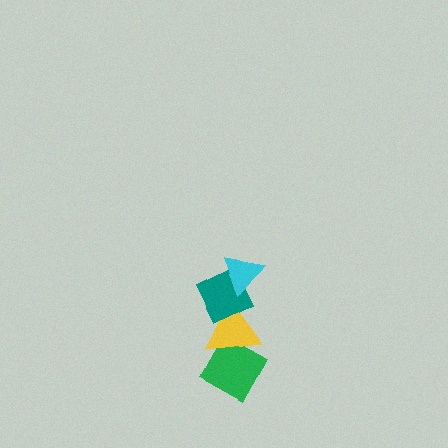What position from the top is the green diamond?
The green diamond is 4th from the top.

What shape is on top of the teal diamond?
The cyan triangle is on top of the teal diamond.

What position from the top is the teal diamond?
The teal diamond is 2nd from the top.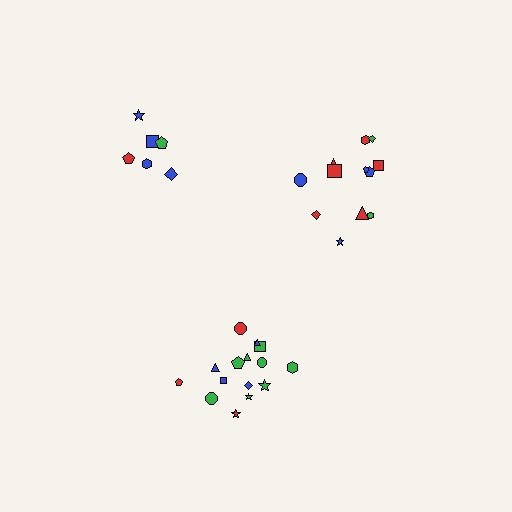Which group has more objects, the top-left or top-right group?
The top-right group.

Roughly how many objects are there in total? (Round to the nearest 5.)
Roughly 35 objects in total.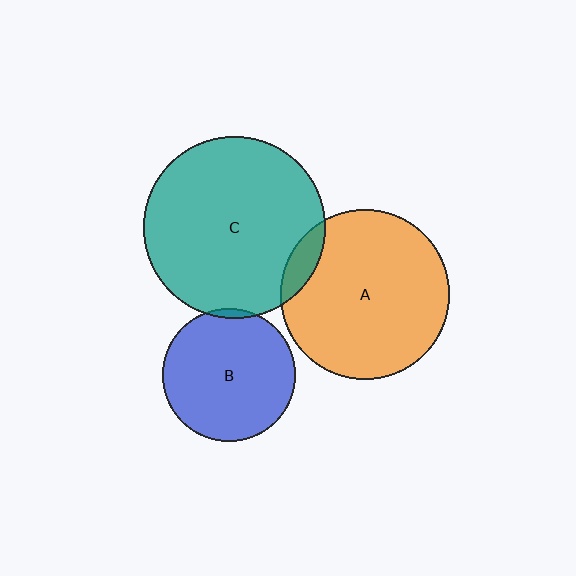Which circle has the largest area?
Circle C (teal).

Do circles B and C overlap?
Yes.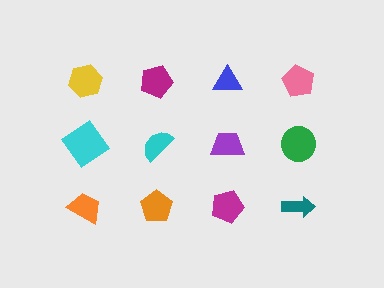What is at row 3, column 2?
An orange pentagon.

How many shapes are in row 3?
4 shapes.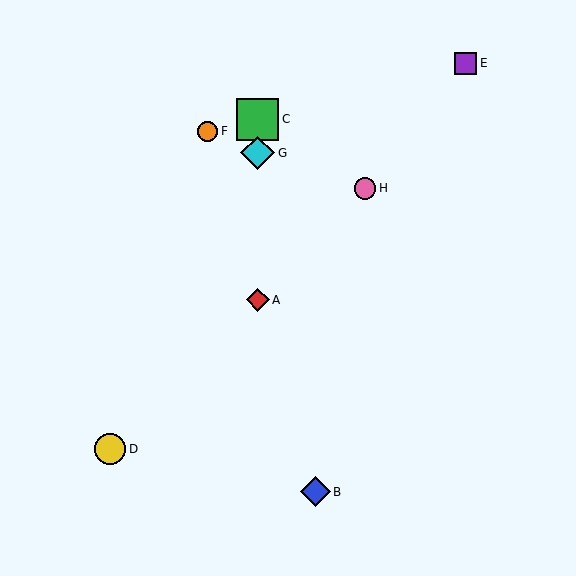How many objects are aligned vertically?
3 objects (A, C, G) are aligned vertically.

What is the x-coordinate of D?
Object D is at x≈110.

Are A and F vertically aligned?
No, A is at x≈258 and F is at x≈207.